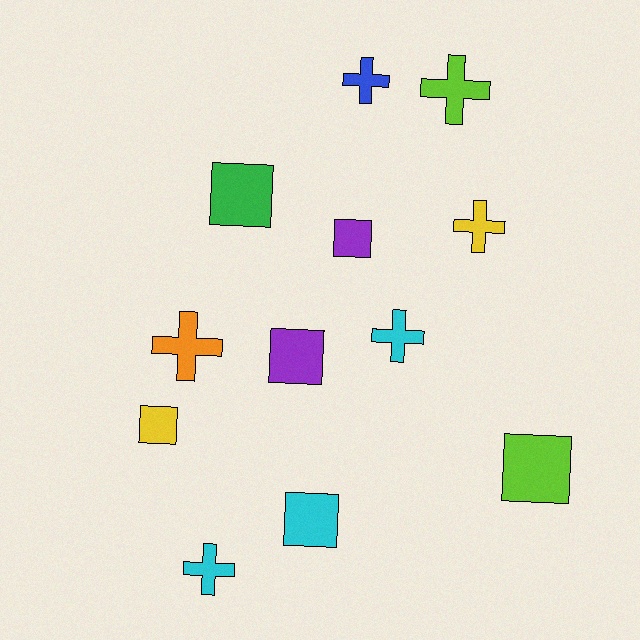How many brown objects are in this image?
There are no brown objects.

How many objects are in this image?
There are 12 objects.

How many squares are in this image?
There are 6 squares.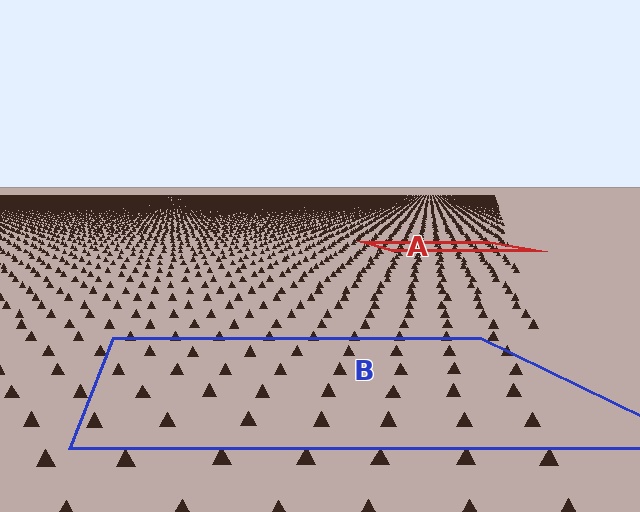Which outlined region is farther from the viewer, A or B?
Region A is farther from the viewer — the texture elements inside it appear smaller and more densely packed.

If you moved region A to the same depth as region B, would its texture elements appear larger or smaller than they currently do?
They would appear larger. At a closer depth, the same texture elements are projected at a bigger on-screen size.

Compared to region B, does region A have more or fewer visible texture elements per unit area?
Region A has more texture elements per unit area — they are packed more densely because it is farther away.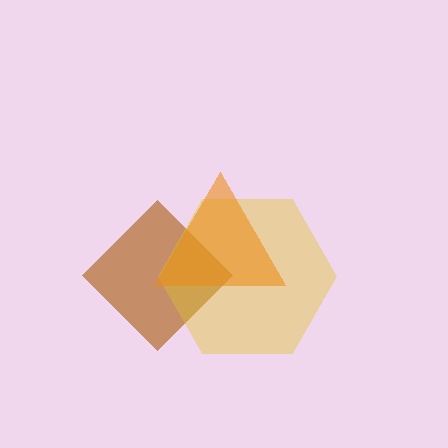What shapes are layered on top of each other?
The layered shapes are: a brown diamond, a yellow hexagon, an orange triangle.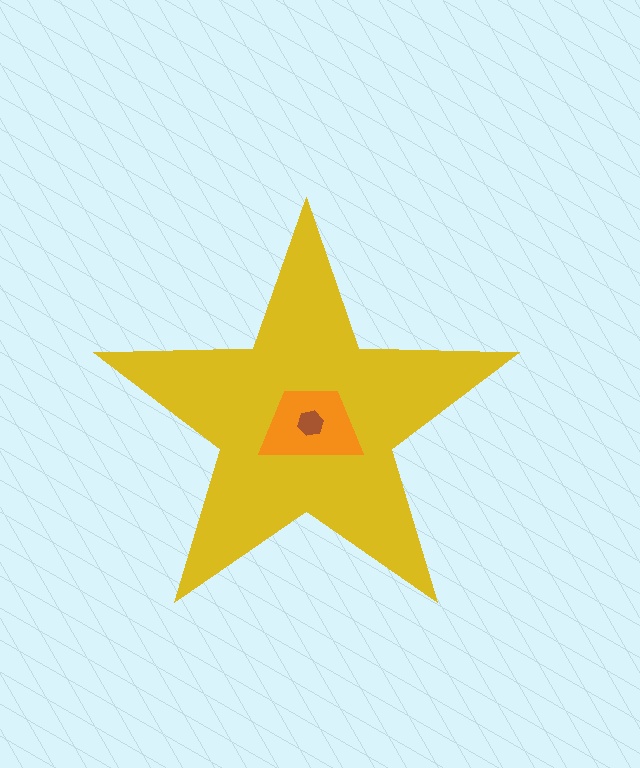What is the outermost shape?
The yellow star.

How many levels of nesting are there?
3.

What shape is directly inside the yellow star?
The orange trapezoid.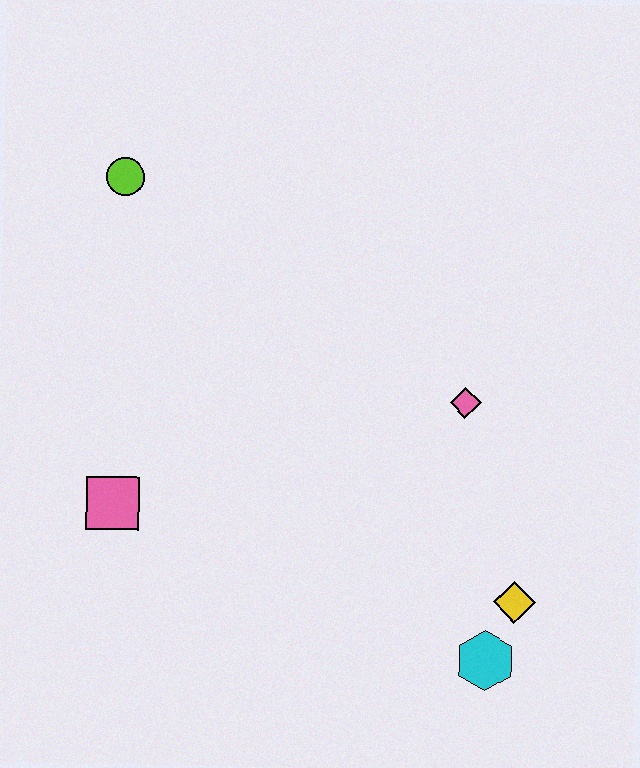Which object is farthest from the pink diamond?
The lime circle is farthest from the pink diamond.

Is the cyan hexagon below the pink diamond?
Yes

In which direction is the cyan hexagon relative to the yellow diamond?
The cyan hexagon is below the yellow diamond.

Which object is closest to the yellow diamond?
The cyan hexagon is closest to the yellow diamond.